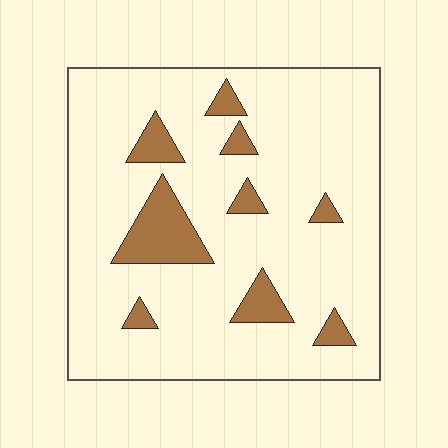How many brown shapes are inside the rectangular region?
9.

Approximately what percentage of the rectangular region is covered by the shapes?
Approximately 15%.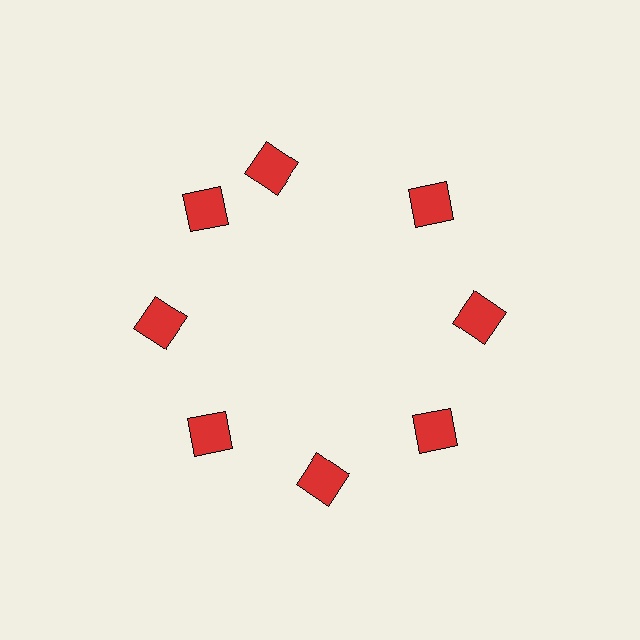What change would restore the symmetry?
The symmetry would be restored by rotating it back into even spacing with its neighbors so that all 8 squares sit at equal angles and equal distance from the center.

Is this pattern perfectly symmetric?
No. The 8 red squares are arranged in a ring, but one element near the 12 o'clock position is rotated out of alignment along the ring, breaking the 8-fold rotational symmetry.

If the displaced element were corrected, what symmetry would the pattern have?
It would have 8-fold rotational symmetry — the pattern would map onto itself every 45 degrees.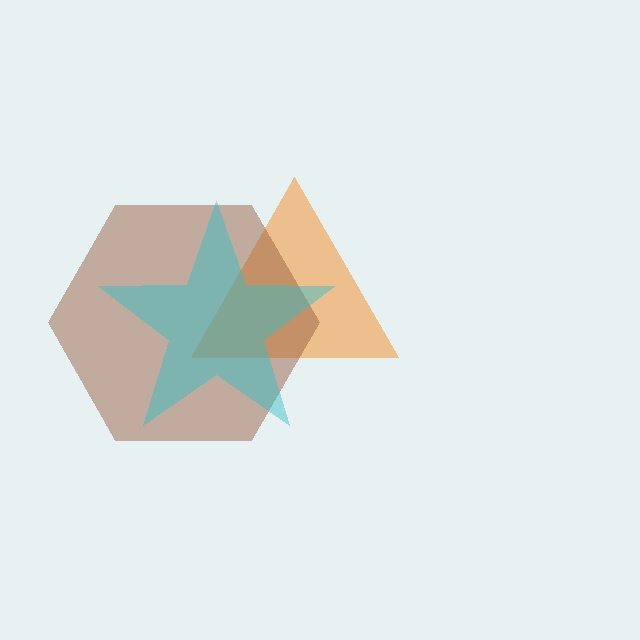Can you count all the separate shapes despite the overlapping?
Yes, there are 3 separate shapes.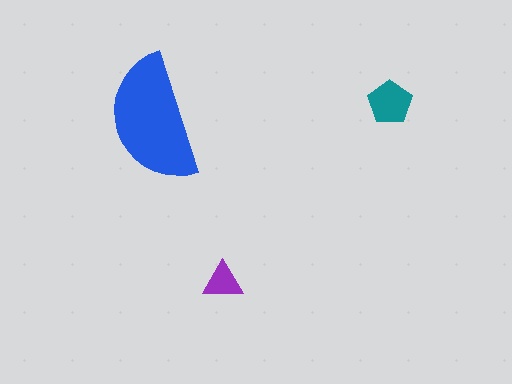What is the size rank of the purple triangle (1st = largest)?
3rd.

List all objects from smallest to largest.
The purple triangle, the teal pentagon, the blue semicircle.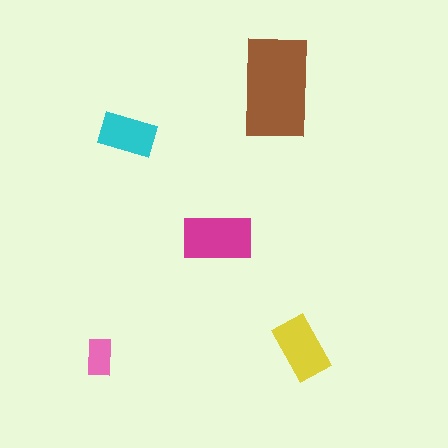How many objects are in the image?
There are 5 objects in the image.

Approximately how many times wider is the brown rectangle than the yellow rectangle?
About 1.5 times wider.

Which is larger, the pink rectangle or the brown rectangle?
The brown one.